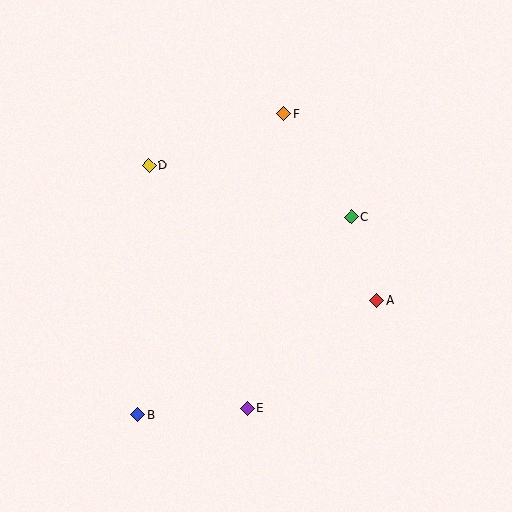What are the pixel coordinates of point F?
Point F is at (284, 114).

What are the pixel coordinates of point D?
Point D is at (149, 165).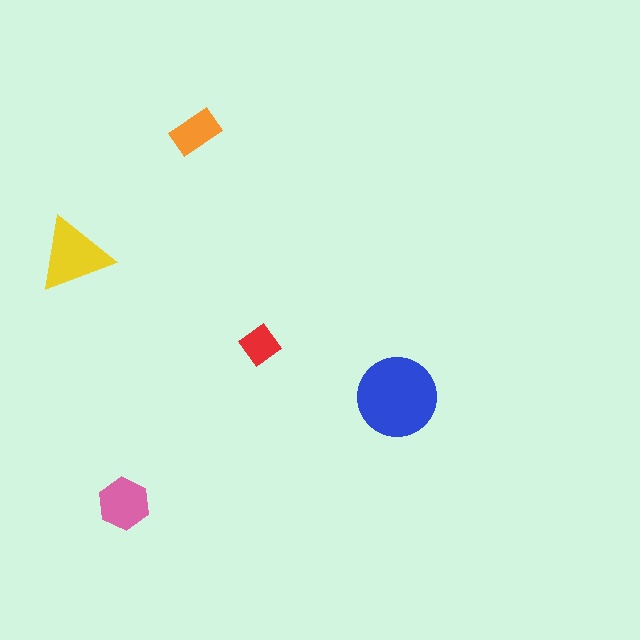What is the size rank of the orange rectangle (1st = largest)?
4th.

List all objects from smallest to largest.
The red diamond, the orange rectangle, the pink hexagon, the yellow triangle, the blue circle.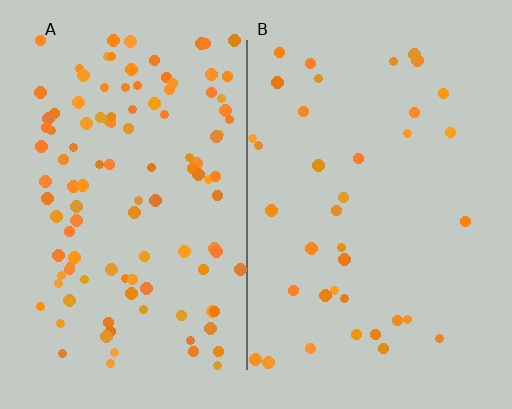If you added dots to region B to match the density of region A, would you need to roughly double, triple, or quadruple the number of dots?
Approximately triple.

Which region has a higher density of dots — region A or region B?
A (the left).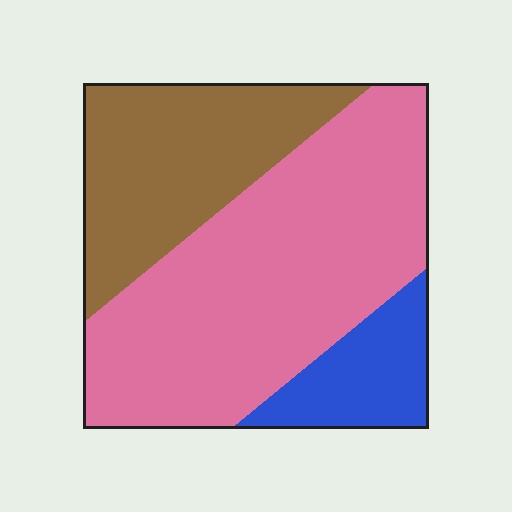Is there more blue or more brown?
Brown.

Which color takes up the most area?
Pink, at roughly 55%.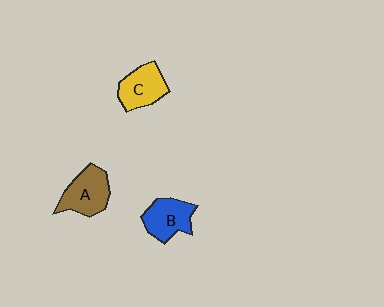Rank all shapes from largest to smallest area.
From largest to smallest: A (brown), B (blue), C (yellow).